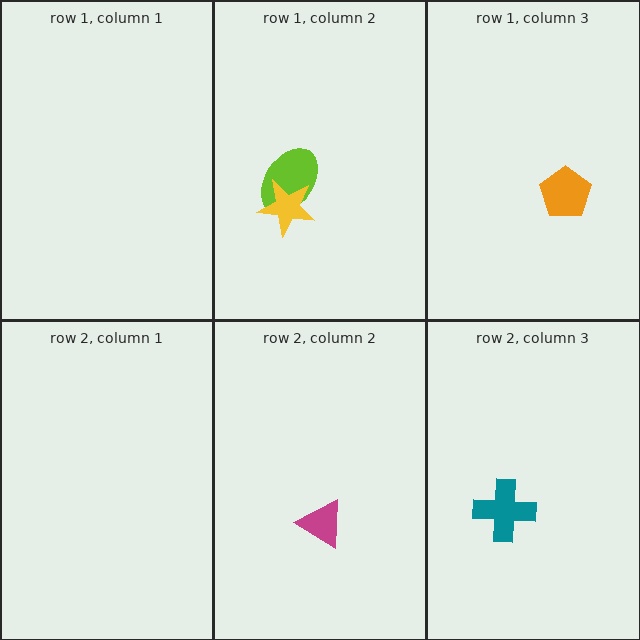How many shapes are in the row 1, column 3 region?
1.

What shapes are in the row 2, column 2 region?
The magenta triangle.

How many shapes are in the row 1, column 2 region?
2.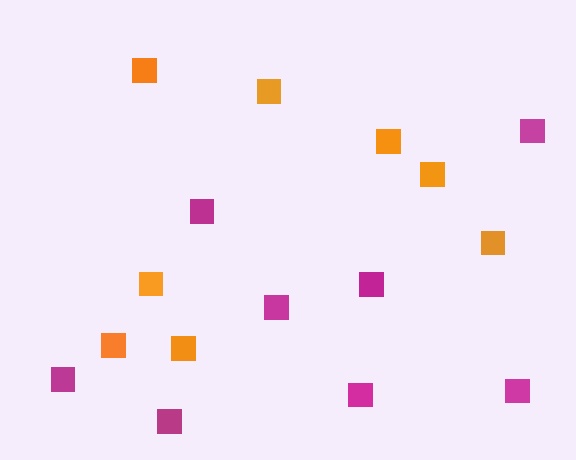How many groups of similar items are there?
There are 2 groups: one group of orange squares (8) and one group of magenta squares (8).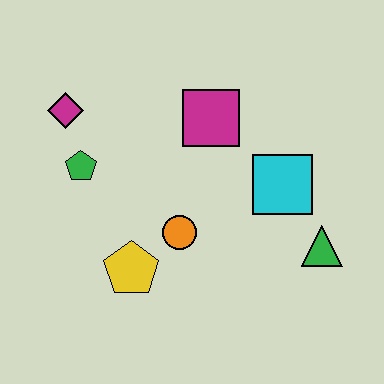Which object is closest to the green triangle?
The cyan square is closest to the green triangle.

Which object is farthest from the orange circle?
The magenta diamond is farthest from the orange circle.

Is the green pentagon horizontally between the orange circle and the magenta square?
No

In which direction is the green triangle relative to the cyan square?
The green triangle is below the cyan square.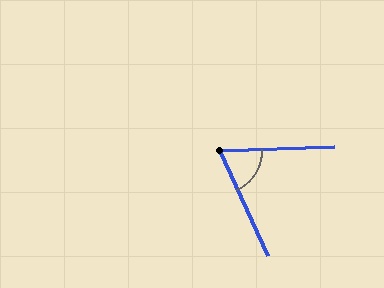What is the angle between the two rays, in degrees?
Approximately 68 degrees.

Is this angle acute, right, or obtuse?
It is acute.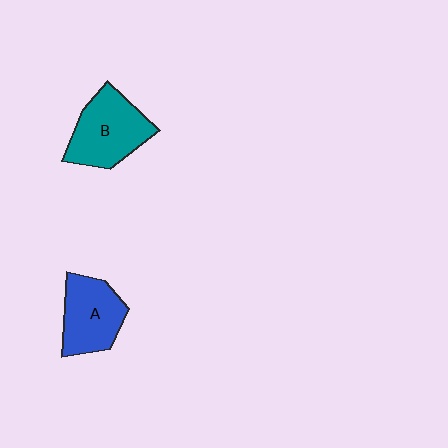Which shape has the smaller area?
Shape A (blue).